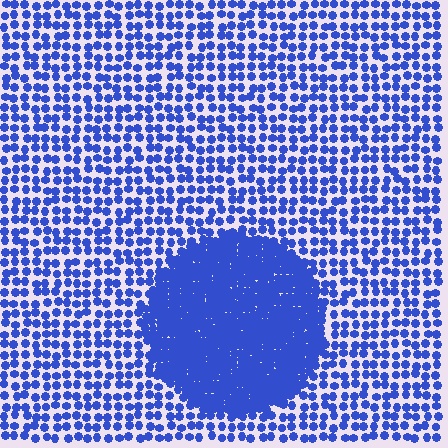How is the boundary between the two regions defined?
The boundary is defined by a change in element density (approximately 2.7x ratio). All elements are the same color, size, and shape.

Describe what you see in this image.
The image contains small blue elements arranged at two different densities. A circle-shaped region is visible where the elements are more densely packed than the surrounding area.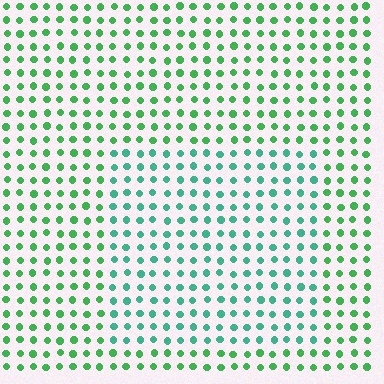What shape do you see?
I see a rectangle.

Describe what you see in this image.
The image is filled with small green elements in a uniform arrangement. A rectangle-shaped region is visible where the elements are tinted to a slightly different hue, forming a subtle color boundary.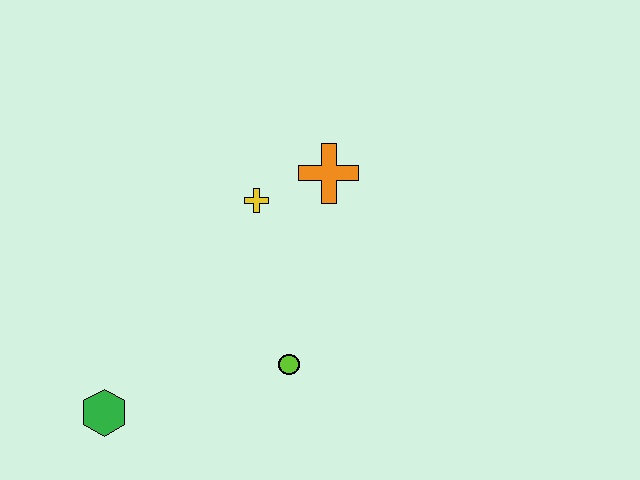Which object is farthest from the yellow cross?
The green hexagon is farthest from the yellow cross.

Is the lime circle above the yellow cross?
No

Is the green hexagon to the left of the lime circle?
Yes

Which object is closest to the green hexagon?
The lime circle is closest to the green hexagon.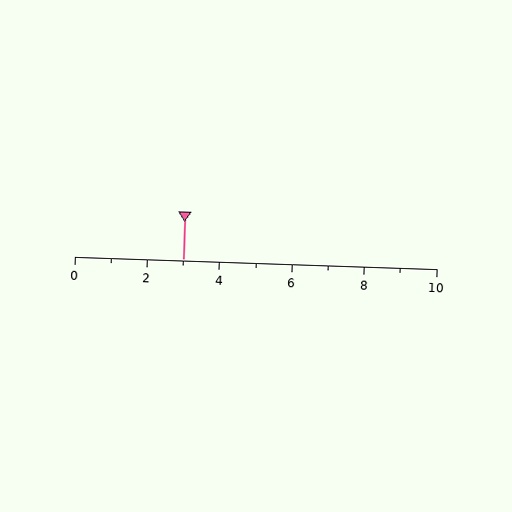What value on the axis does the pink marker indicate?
The marker indicates approximately 3.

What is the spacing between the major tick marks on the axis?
The major ticks are spaced 2 apart.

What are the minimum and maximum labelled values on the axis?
The axis runs from 0 to 10.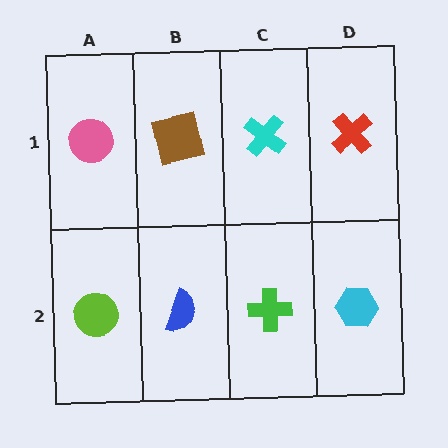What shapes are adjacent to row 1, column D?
A cyan hexagon (row 2, column D), a cyan cross (row 1, column C).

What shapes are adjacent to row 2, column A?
A pink circle (row 1, column A), a blue semicircle (row 2, column B).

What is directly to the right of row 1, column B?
A cyan cross.